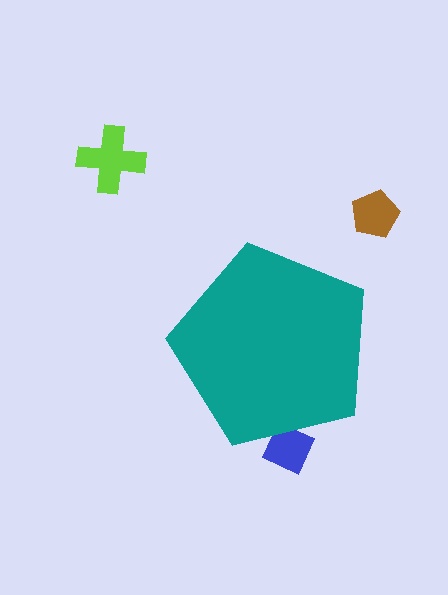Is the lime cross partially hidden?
No, the lime cross is fully visible.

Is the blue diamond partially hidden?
Yes, the blue diamond is partially hidden behind the teal pentagon.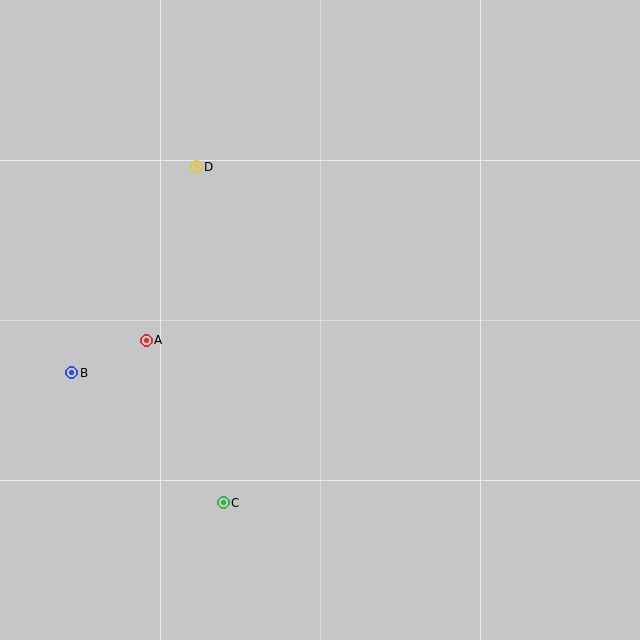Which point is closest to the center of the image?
Point A at (146, 340) is closest to the center.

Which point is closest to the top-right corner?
Point D is closest to the top-right corner.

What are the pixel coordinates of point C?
Point C is at (223, 503).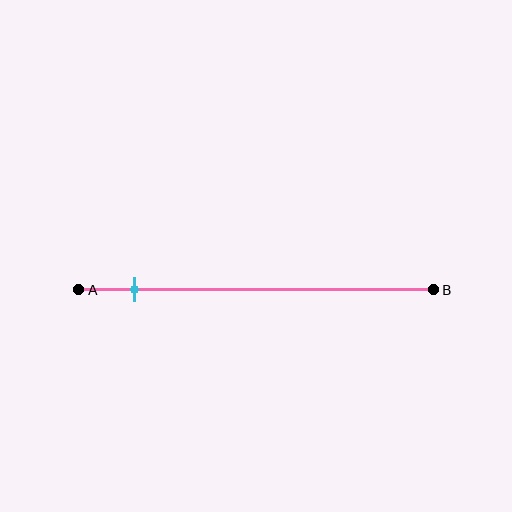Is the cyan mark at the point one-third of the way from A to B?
No, the mark is at about 15% from A, not at the 33% one-third point.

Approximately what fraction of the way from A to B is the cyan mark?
The cyan mark is approximately 15% of the way from A to B.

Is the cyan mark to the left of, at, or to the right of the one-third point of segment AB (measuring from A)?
The cyan mark is to the left of the one-third point of segment AB.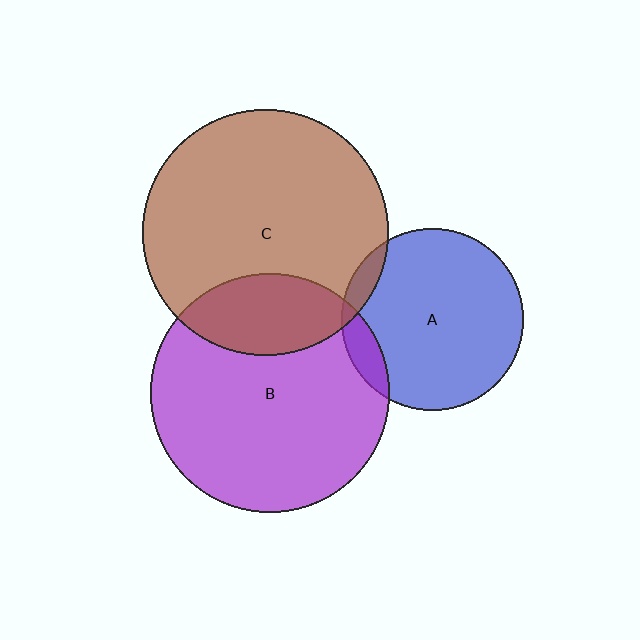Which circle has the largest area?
Circle C (brown).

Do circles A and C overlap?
Yes.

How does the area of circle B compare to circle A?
Approximately 1.7 times.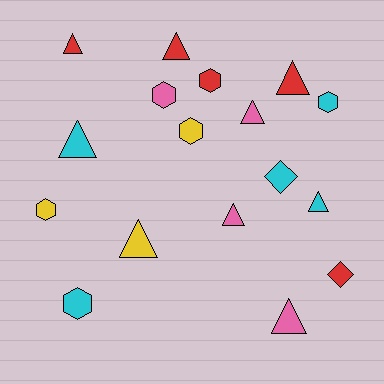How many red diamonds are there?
There is 1 red diamond.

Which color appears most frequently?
Cyan, with 5 objects.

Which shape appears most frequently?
Triangle, with 9 objects.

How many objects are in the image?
There are 17 objects.